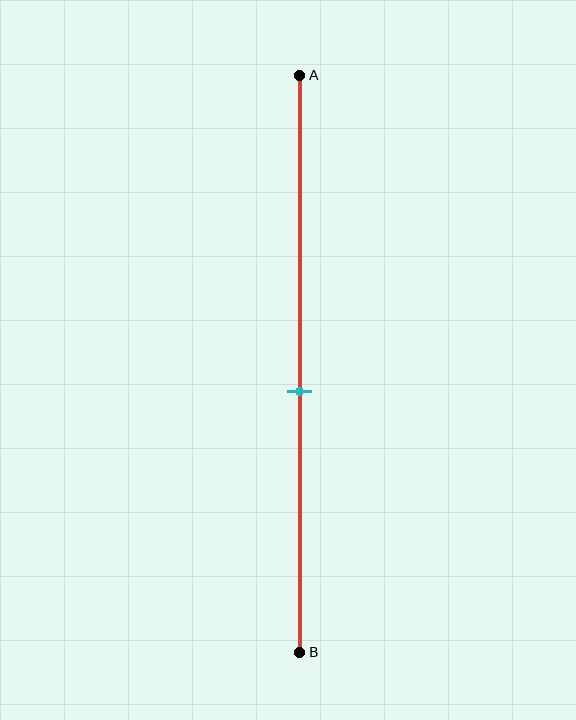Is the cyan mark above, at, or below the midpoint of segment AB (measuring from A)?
The cyan mark is below the midpoint of segment AB.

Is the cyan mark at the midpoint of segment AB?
No, the mark is at about 55% from A, not at the 50% midpoint.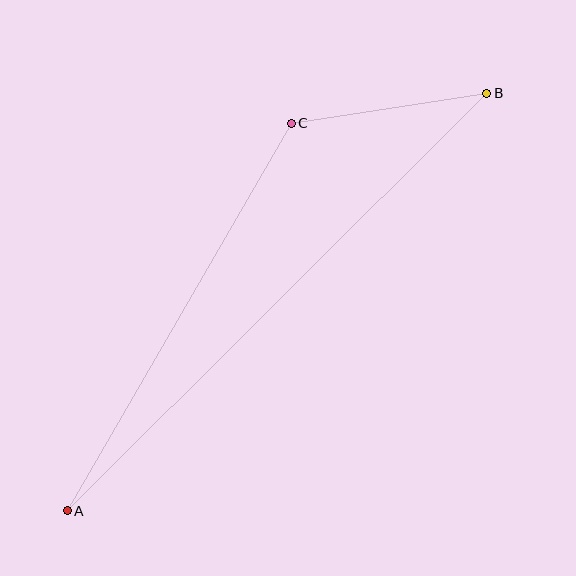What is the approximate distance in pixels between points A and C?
The distance between A and C is approximately 448 pixels.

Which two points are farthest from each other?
Points A and B are farthest from each other.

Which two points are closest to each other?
Points B and C are closest to each other.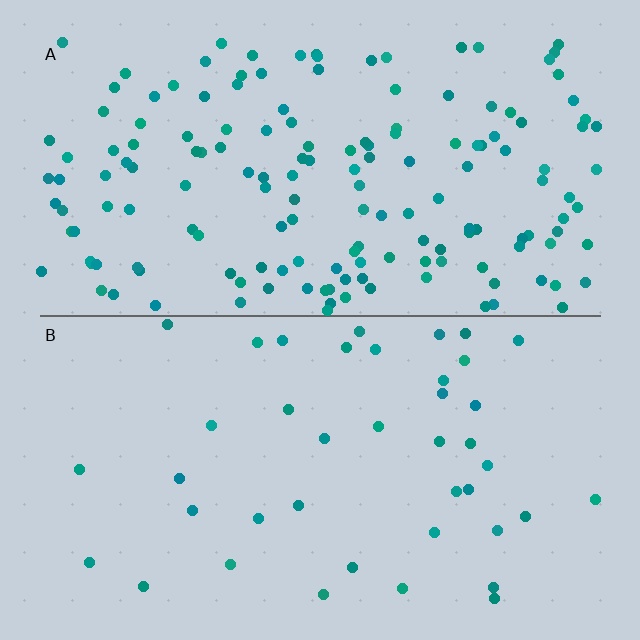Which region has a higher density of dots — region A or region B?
A (the top).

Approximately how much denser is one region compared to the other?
Approximately 3.9× — region A over region B.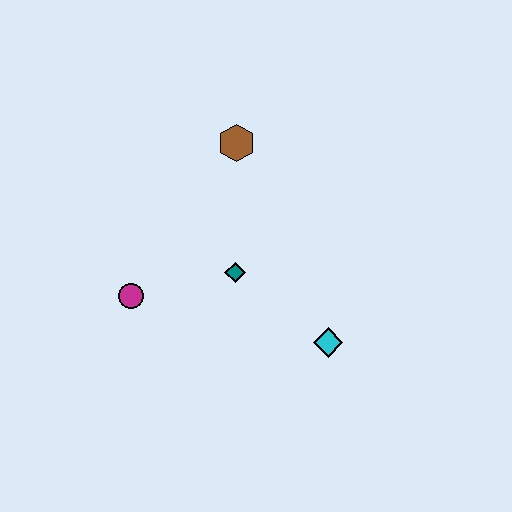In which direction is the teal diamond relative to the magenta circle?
The teal diamond is to the right of the magenta circle.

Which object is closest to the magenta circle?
The teal diamond is closest to the magenta circle.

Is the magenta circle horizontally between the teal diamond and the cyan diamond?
No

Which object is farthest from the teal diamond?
The brown hexagon is farthest from the teal diamond.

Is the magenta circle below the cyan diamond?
No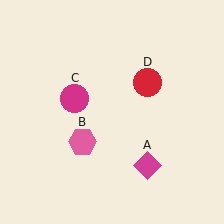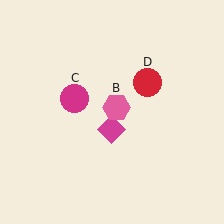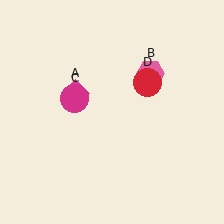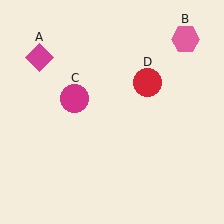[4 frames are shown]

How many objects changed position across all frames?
2 objects changed position: magenta diamond (object A), pink hexagon (object B).